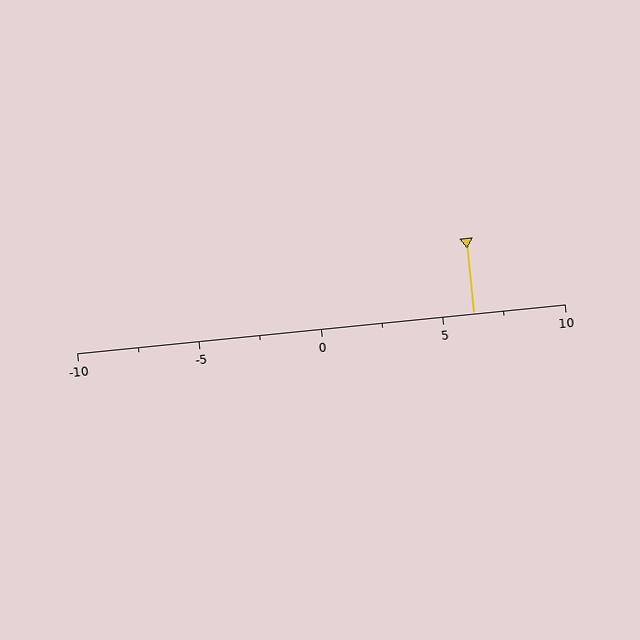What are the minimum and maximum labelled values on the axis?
The axis runs from -10 to 10.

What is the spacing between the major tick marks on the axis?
The major ticks are spaced 5 apart.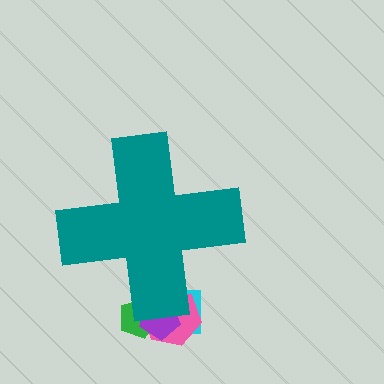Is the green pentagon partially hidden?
Yes, the green pentagon is partially hidden behind the teal cross.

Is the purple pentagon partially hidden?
Yes, the purple pentagon is partially hidden behind the teal cross.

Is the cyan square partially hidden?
Yes, the cyan square is partially hidden behind the teal cross.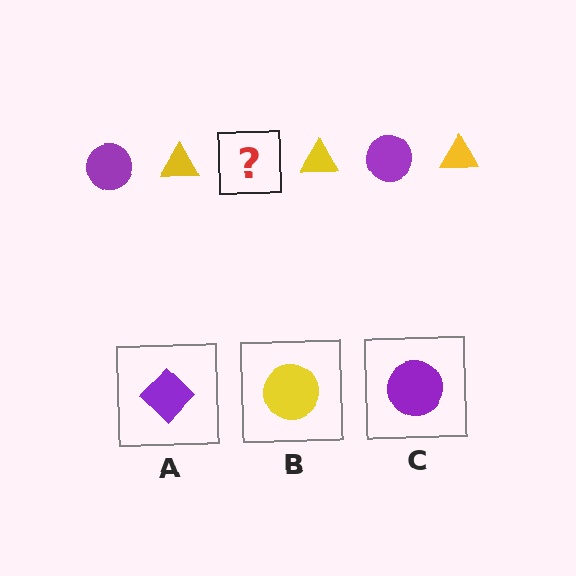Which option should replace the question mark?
Option C.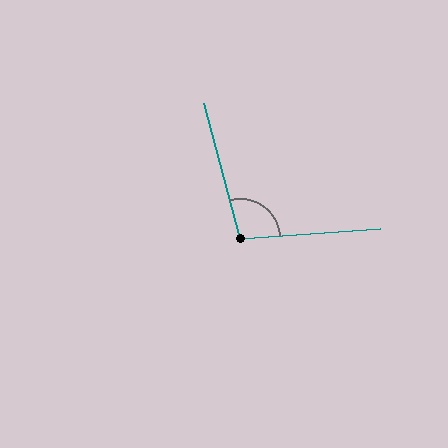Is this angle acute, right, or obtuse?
It is obtuse.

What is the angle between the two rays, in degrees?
Approximately 101 degrees.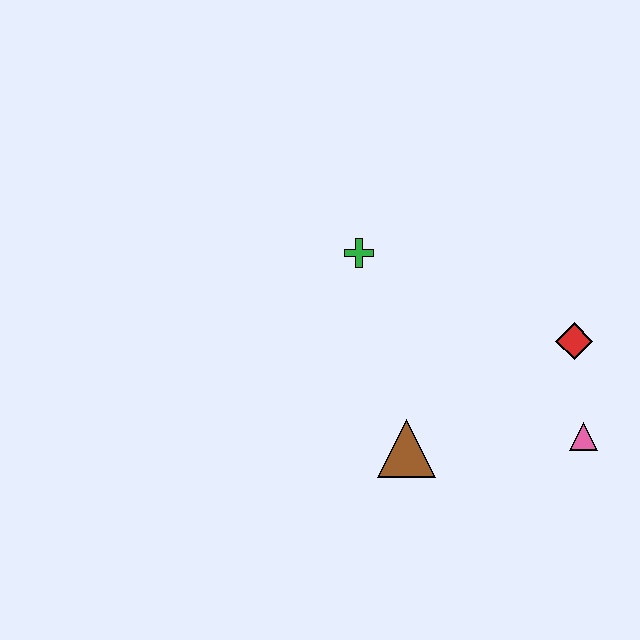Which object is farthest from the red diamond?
The green cross is farthest from the red diamond.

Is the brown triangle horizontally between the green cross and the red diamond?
Yes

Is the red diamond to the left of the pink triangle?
Yes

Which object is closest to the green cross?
The brown triangle is closest to the green cross.